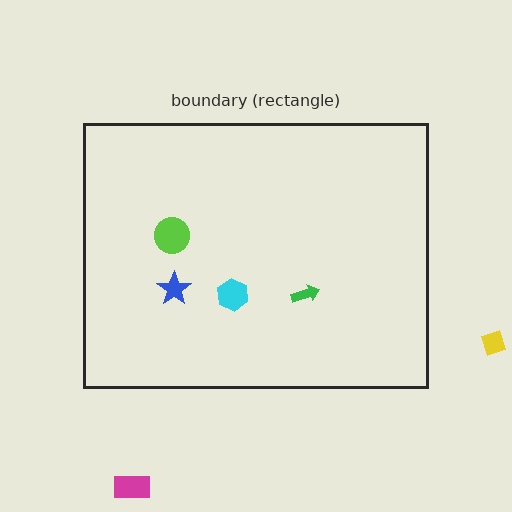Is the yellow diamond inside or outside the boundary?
Outside.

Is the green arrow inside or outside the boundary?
Inside.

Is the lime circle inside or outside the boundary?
Inside.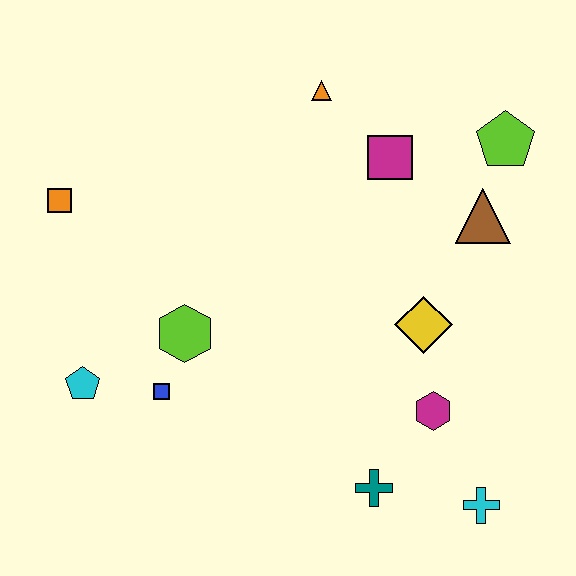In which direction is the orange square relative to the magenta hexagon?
The orange square is to the left of the magenta hexagon.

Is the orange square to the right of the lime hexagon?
No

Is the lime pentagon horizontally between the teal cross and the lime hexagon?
No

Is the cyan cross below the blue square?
Yes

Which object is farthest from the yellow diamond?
The orange square is farthest from the yellow diamond.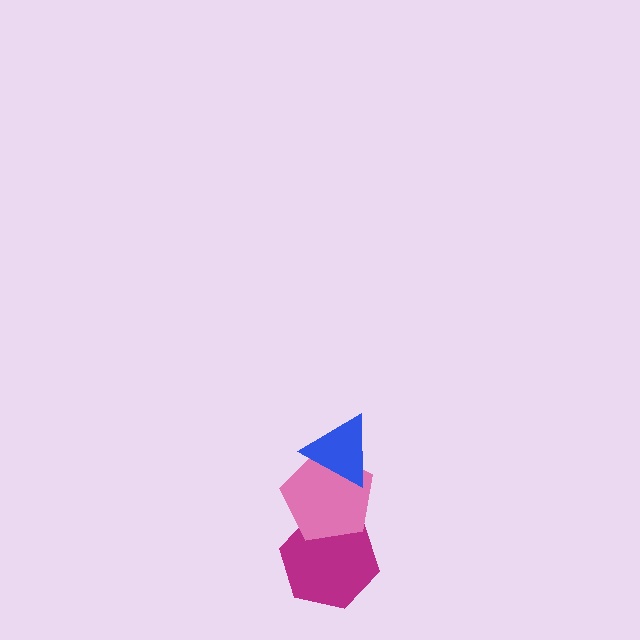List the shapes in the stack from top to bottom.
From top to bottom: the blue triangle, the pink pentagon, the magenta hexagon.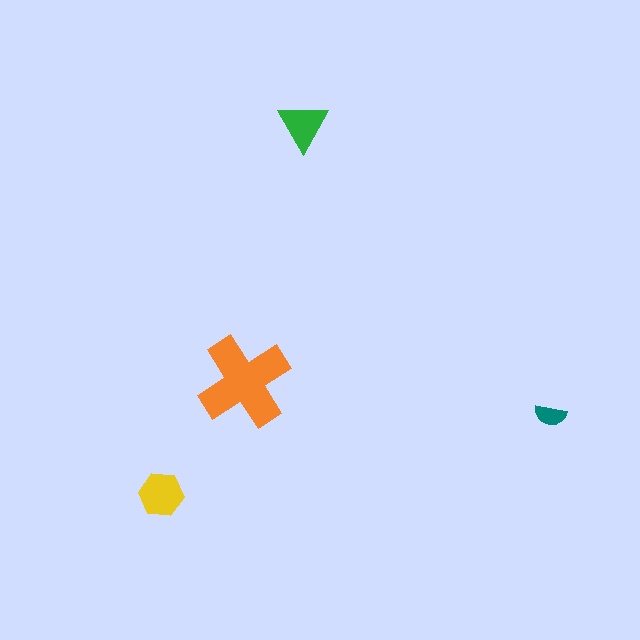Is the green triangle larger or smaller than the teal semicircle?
Larger.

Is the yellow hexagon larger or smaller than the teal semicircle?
Larger.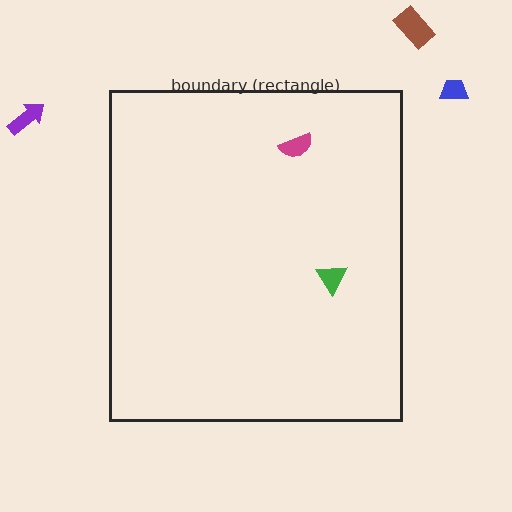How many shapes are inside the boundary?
2 inside, 3 outside.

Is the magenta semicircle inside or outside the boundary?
Inside.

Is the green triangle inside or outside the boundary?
Inside.